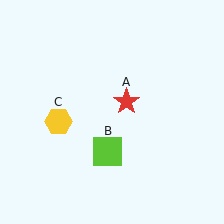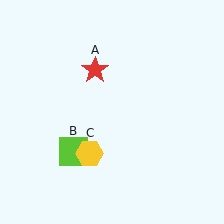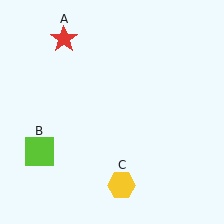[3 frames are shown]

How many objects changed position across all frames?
3 objects changed position: red star (object A), lime square (object B), yellow hexagon (object C).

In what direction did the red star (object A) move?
The red star (object A) moved up and to the left.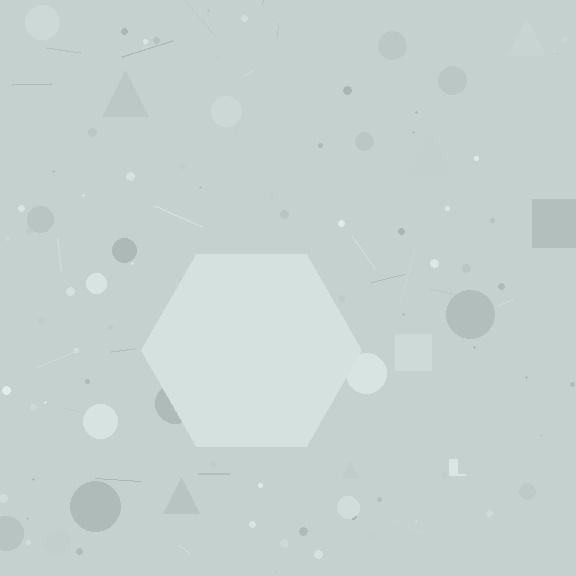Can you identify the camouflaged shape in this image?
The camouflaged shape is a hexagon.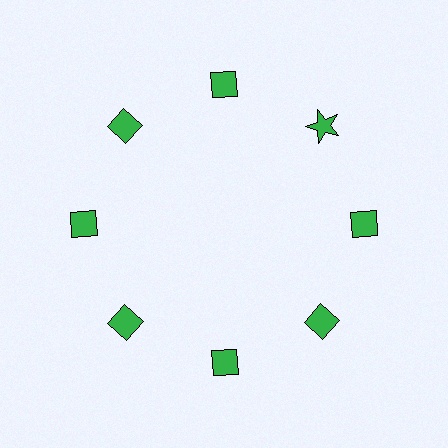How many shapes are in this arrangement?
There are 8 shapes arranged in a ring pattern.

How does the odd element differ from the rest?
It has a different shape: star instead of diamond.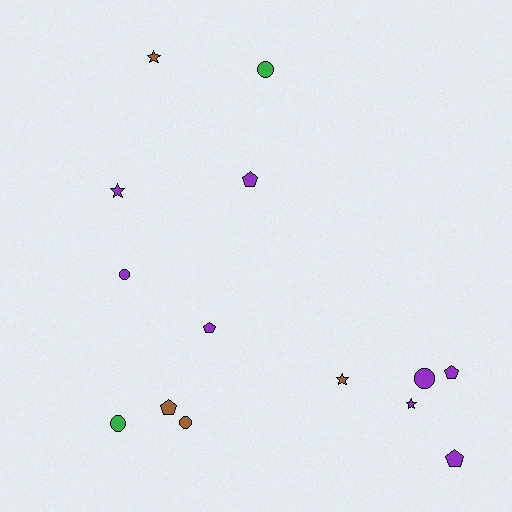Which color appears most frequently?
Purple, with 8 objects.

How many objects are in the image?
There are 14 objects.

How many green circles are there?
There are 2 green circles.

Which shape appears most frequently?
Circle, with 5 objects.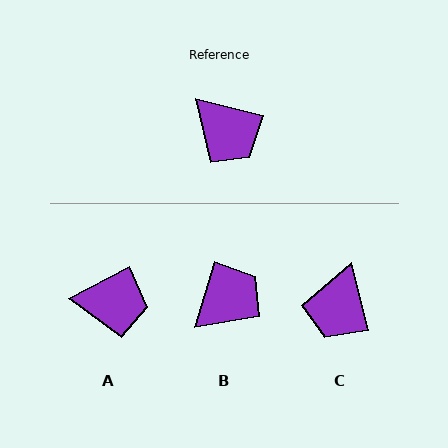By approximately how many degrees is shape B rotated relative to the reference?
Approximately 87 degrees counter-clockwise.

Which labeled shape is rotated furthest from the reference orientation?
B, about 87 degrees away.